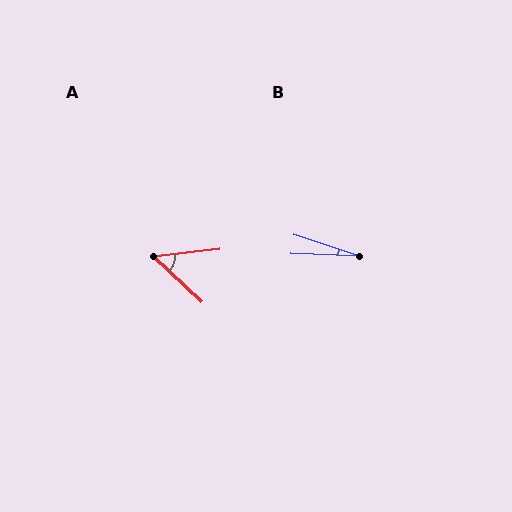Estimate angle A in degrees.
Approximately 50 degrees.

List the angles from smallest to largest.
B (16°), A (50°).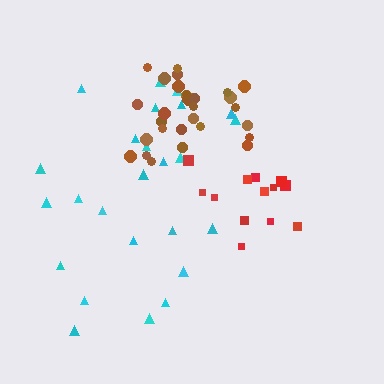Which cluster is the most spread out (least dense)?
Cyan.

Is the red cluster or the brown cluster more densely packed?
Brown.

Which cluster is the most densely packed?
Brown.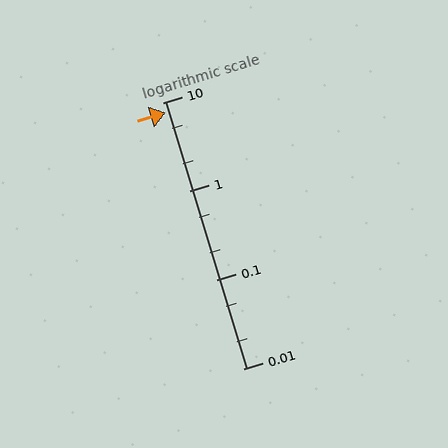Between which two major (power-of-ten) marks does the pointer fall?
The pointer is between 1 and 10.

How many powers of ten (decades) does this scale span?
The scale spans 3 decades, from 0.01 to 10.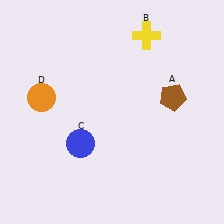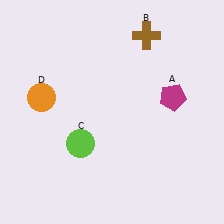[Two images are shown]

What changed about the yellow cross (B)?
In Image 1, B is yellow. In Image 2, it changed to brown.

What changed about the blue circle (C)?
In Image 1, C is blue. In Image 2, it changed to lime.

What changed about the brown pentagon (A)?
In Image 1, A is brown. In Image 2, it changed to magenta.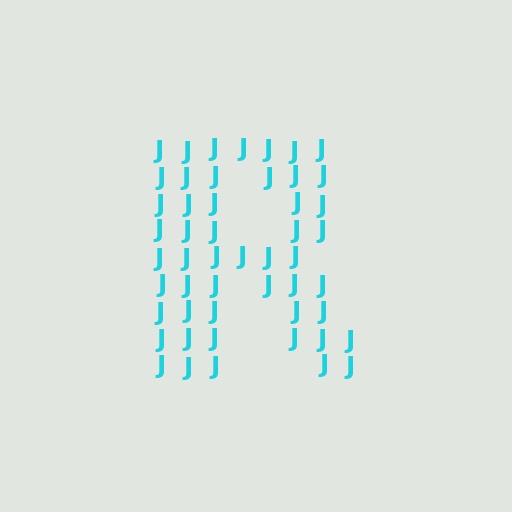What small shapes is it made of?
It is made of small letter J's.